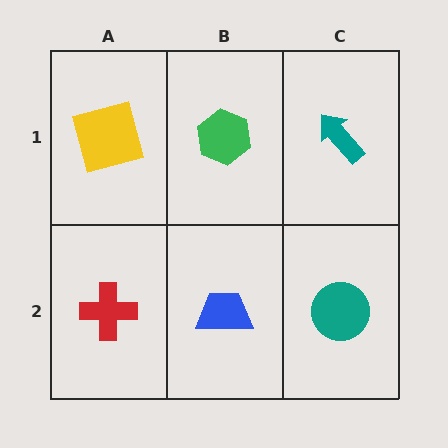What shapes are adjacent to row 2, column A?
A yellow square (row 1, column A), a blue trapezoid (row 2, column B).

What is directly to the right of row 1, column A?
A green hexagon.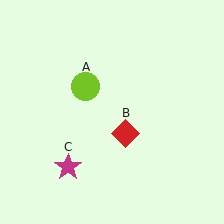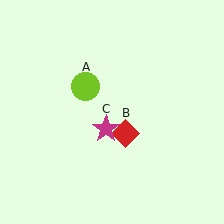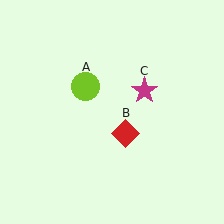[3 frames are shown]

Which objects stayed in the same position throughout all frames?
Lime circle (object A) and red diamond (object B) remained stationary.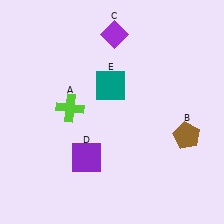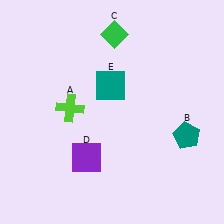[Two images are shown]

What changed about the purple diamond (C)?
In Image 1, C is purple. In Image 2, it changed to green.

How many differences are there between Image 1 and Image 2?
There are 2 differences between the two images.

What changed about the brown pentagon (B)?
In Image 1, B is brown. In Image 2, it changed to teal.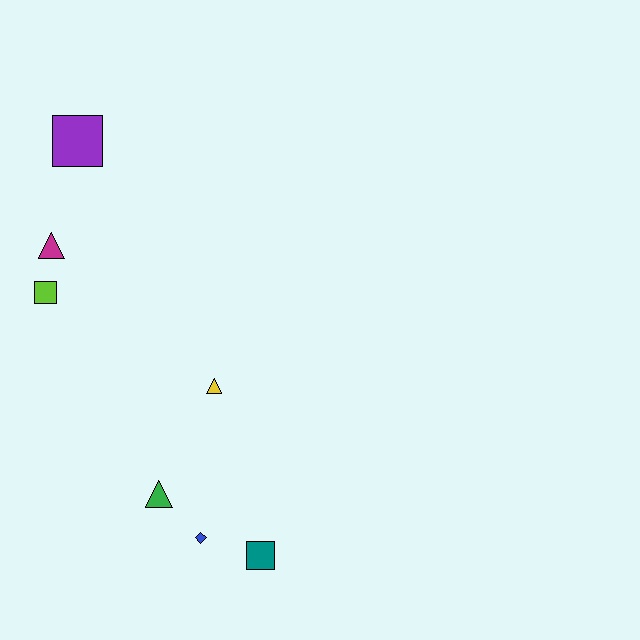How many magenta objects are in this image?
There is 1 magenta object.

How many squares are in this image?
There are 3 squares.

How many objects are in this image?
There are 7 objects.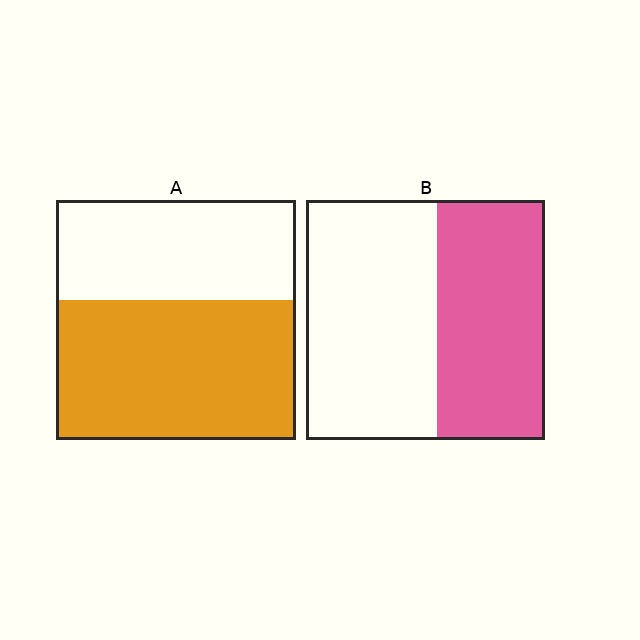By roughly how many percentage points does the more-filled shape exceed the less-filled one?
By roughly 15 percentage points (A over B).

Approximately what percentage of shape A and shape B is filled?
A is approximately 60% and B is approximately 45%.